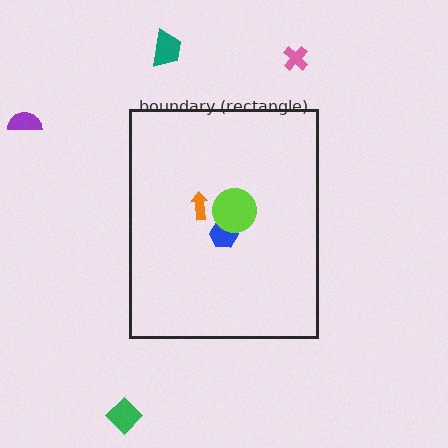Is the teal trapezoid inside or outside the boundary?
Outside.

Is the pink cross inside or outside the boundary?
Outside.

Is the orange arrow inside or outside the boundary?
Inside.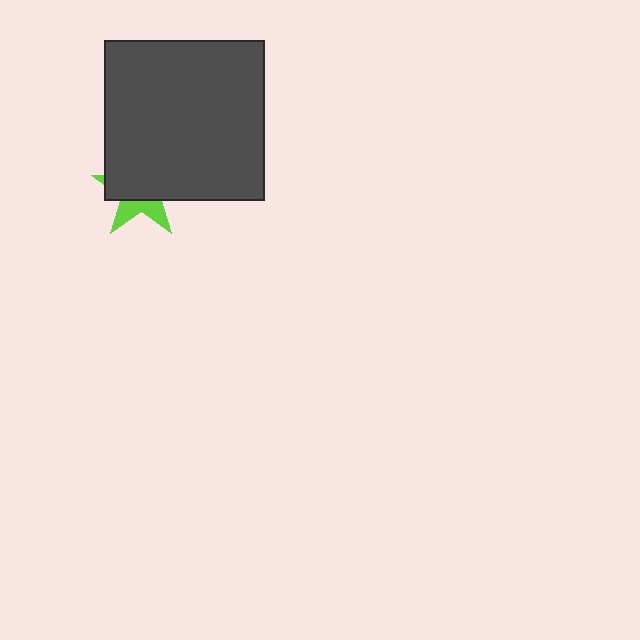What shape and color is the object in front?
The object in front is a dark gray square.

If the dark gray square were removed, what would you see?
You would see the complete lime star.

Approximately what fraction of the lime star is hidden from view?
Roughly 67% of the lime star is hidden behind the dark gray square.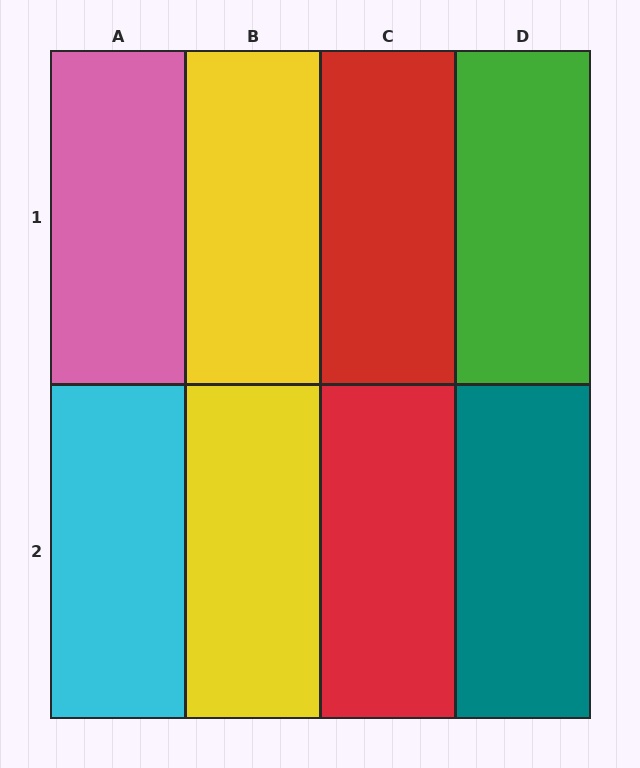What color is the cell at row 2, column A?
Cyan.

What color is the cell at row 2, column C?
Red.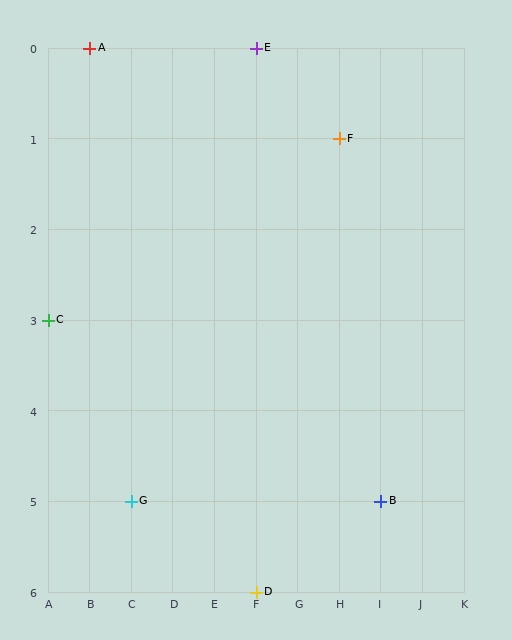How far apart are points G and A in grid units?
Points G and A are 1 column and 5 rows apart (about 5.1 grid units diagonally).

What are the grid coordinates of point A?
Point A is at grid coordinates (B, 0).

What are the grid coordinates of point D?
Point D is at grid coordinates (F, 6).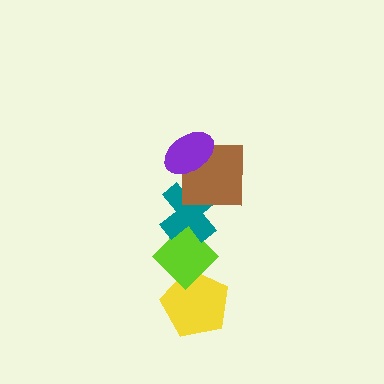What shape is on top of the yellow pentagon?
The lime diamond is on top of the yellow pentagon.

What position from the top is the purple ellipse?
The purple ellipse is 1st from the top.